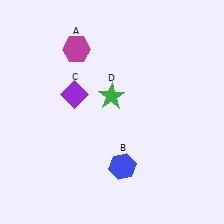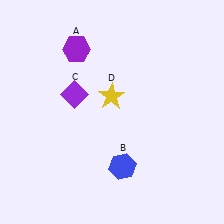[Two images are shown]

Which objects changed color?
A changed from magenta to purple. D changed from green to yellow.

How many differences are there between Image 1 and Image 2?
There are 2 differences between the two images.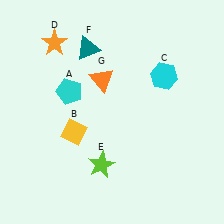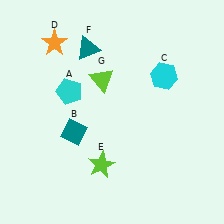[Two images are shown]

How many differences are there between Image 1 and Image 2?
There are 2 differences between the two images.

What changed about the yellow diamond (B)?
In Image 1, B is yellow. In Image 2, it changed to teal.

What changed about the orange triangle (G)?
In Image 1, G is orange. In Image 2, it changed to lime.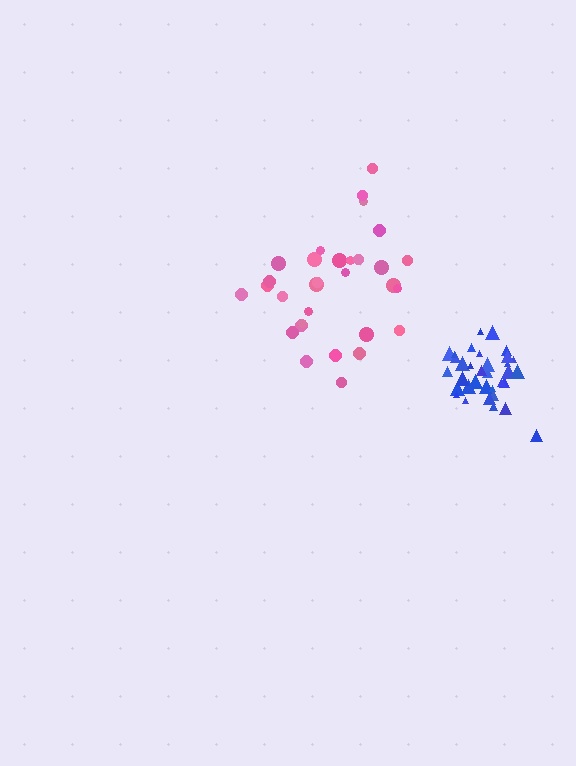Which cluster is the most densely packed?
Blue.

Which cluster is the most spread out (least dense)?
Pink.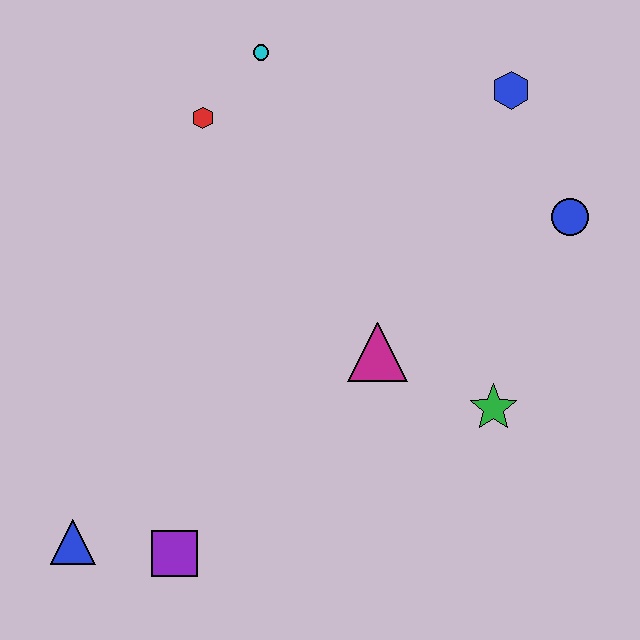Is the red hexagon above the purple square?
Yes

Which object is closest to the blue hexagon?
The blue circle is closest to the blue hexagon.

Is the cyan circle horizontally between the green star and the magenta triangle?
No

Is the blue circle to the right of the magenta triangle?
Yes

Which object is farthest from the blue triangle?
The blue hexagon is farthest from the blue triangle.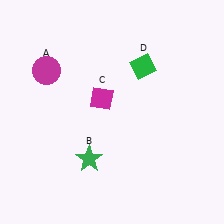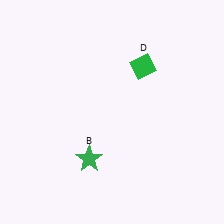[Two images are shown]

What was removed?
The magenta circle (A), the magenta diamond (C) were removed in Image 2.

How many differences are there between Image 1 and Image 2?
There are 2 differences between the two images.